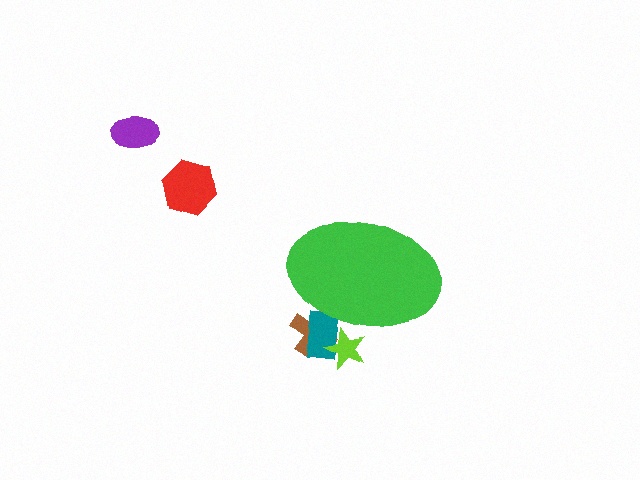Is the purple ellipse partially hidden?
No, the purple ellipse is fully visible.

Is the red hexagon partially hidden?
No, the red hexagon is fully visible.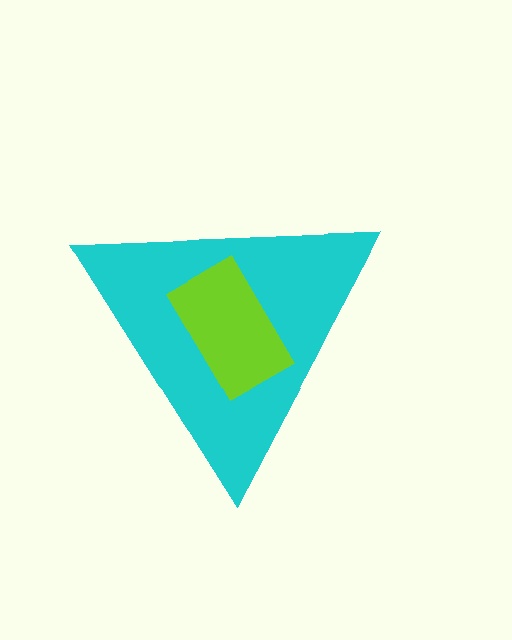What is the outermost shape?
The cyan triangle.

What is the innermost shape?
The lime rectangle.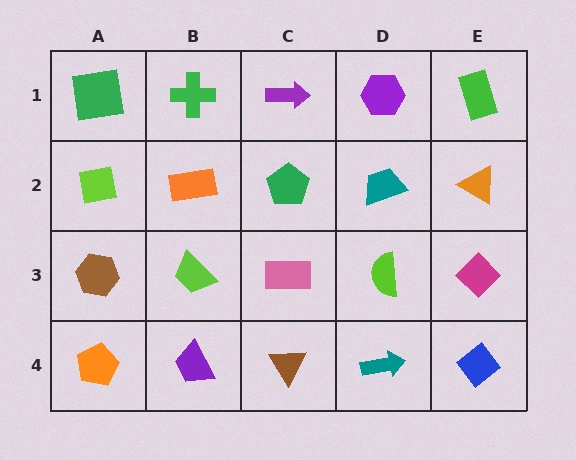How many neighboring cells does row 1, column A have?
2.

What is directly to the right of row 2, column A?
An orange rectangle.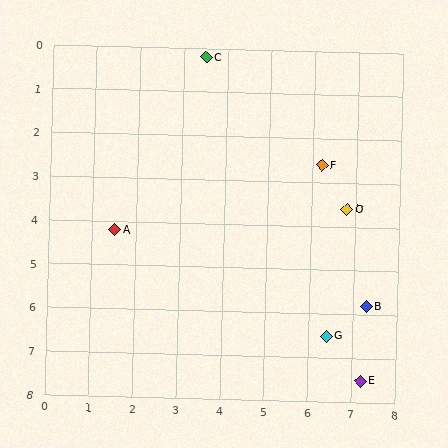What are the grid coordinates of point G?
Point G is at approximately (6.4, 6.5).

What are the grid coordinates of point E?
Point E is at approximately (7.2, 7.5).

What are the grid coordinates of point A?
Point A is at approximately (1.5, 4.2).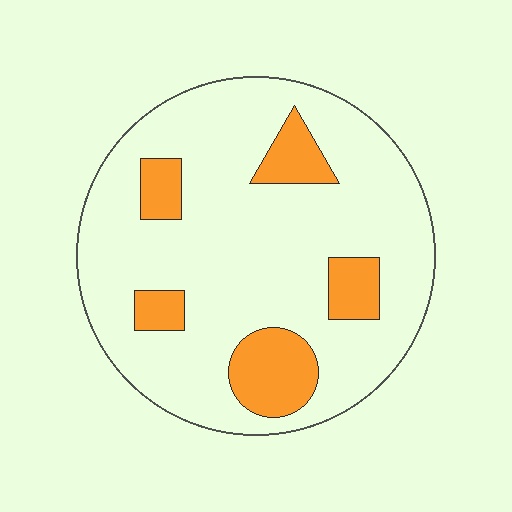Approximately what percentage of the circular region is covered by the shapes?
Approximately 20%.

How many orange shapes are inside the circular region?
5.